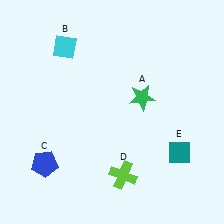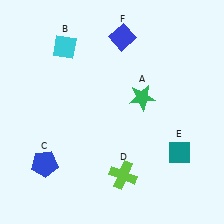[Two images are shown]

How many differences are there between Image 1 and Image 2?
There is 1 difference between the two images.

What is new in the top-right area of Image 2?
A blue diamond (F) was added in the top-right area of Image 2.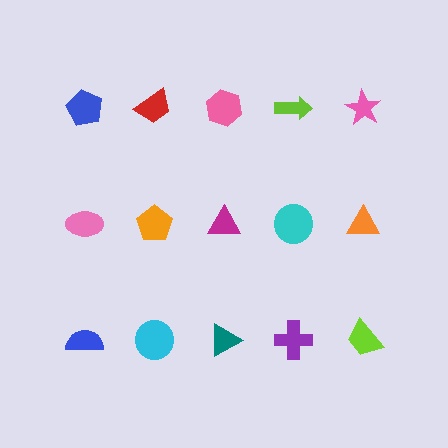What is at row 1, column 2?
A red trapezoid.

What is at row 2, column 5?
An orange triangle.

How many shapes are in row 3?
5 shapes.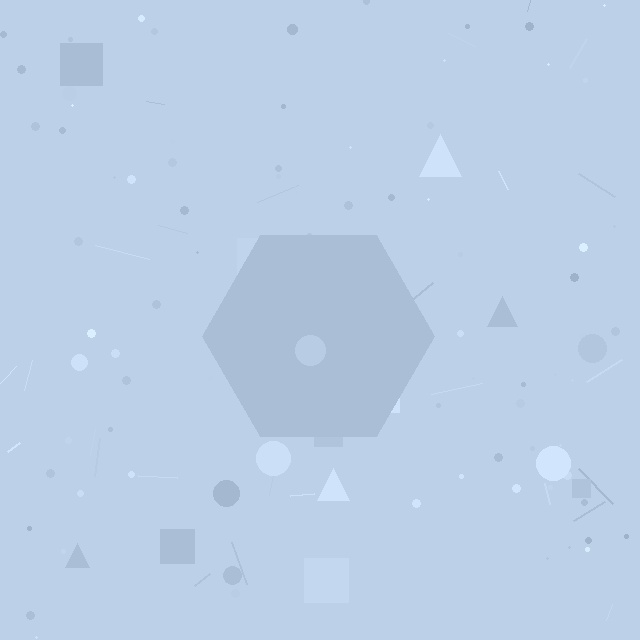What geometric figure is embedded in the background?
A hexagon is embedded in the background.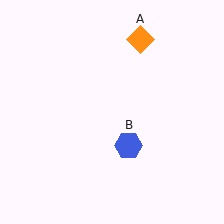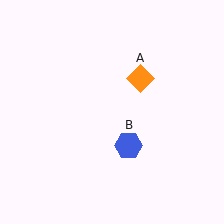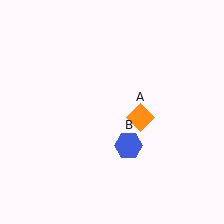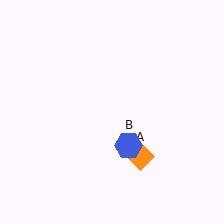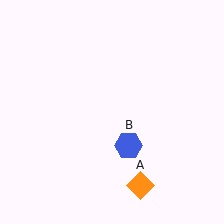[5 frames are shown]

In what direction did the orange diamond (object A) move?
The orange diamond (object A) moved down.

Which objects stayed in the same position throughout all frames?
Blue hexagon (object B) remained stationary.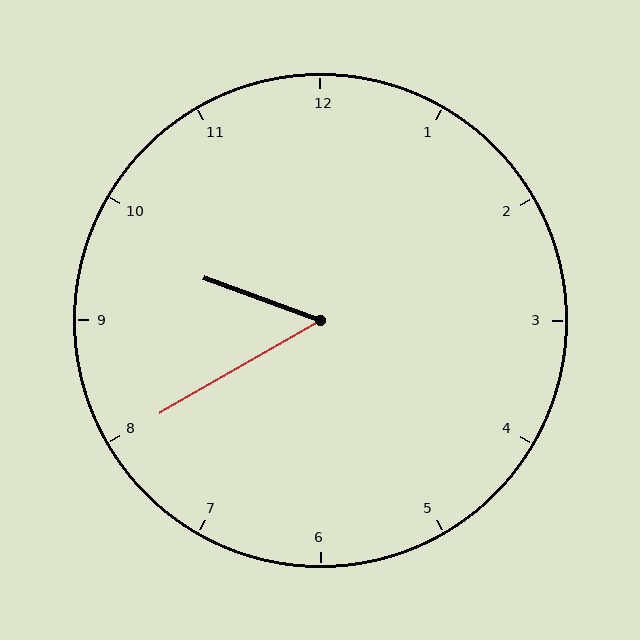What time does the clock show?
9:40.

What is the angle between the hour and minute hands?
Approximately 50 degrees.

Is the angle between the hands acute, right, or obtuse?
It is acute.